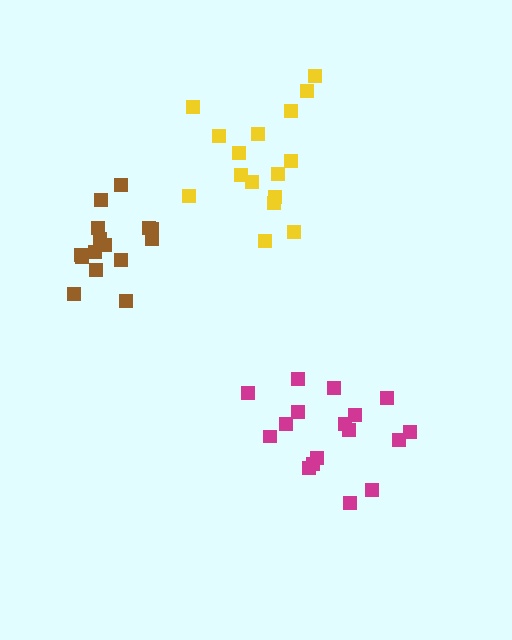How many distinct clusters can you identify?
There are 3 distinct clusters.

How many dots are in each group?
Group 1: 17 dots, Group 2: 15 dots, Group 3: 16 dots (48 total).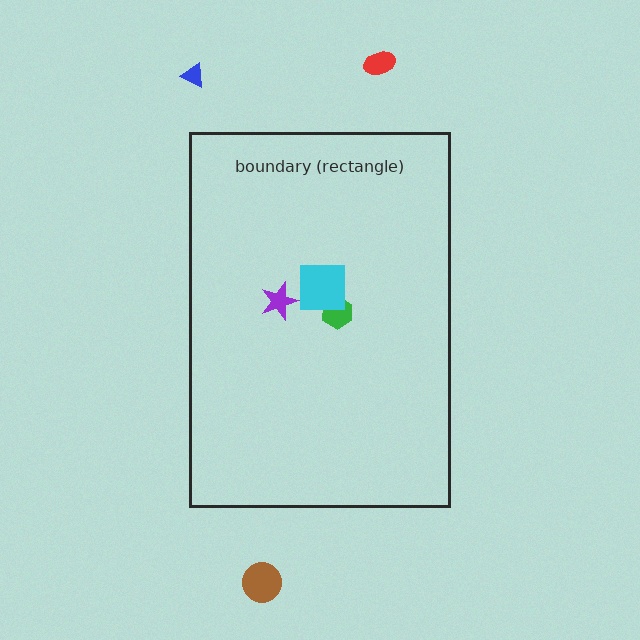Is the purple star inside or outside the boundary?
Inside.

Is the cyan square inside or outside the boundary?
Inside.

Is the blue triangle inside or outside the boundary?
Outside.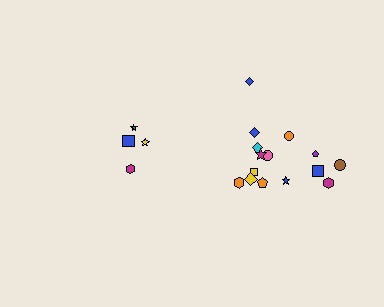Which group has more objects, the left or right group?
The right group.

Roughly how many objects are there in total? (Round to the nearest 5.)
Roughly 20 objects in total.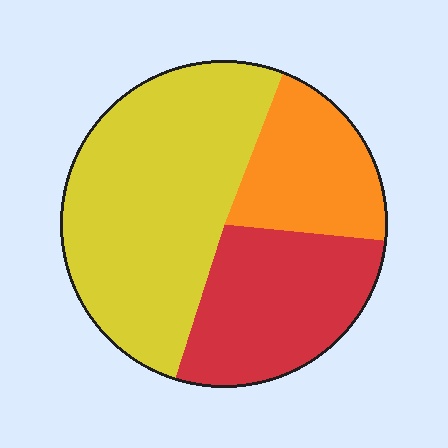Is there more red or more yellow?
Yellow.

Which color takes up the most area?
Yellow, at roughly 50%.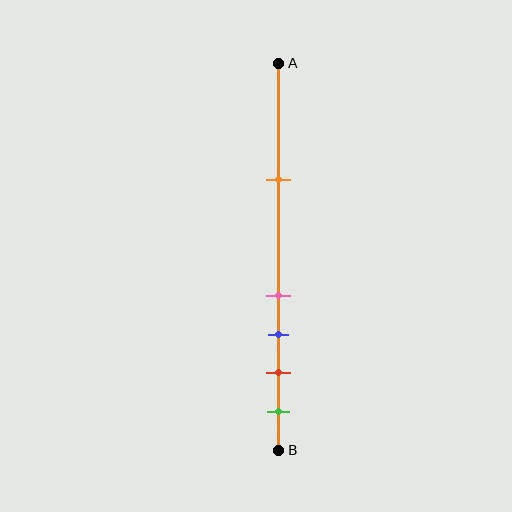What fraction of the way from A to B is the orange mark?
The orange mark is approximately 30% (0.3) of the way from A to B.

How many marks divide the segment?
There are 5 marks dividing the segment.